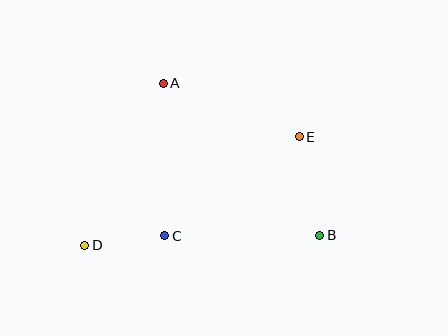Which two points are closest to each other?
Points C and D are closest to each other.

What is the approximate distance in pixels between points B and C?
The distance between B and C is approximately 155 pixels.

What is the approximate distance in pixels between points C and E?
The distance between C and E is approximately 167 pixels.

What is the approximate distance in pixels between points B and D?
The distance between B and D is approximately 235 pixels.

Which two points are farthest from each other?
Points D and E are farthest from each other.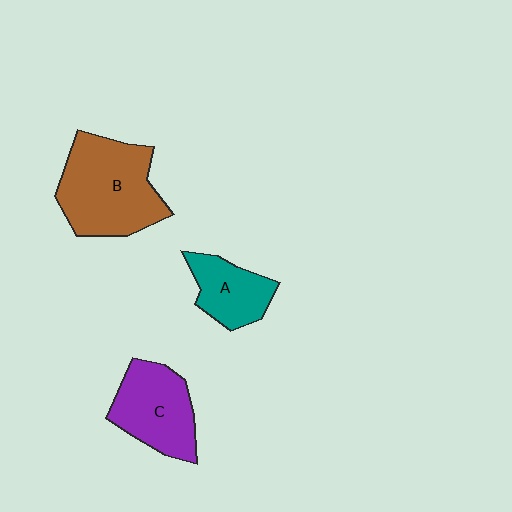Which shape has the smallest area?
Shape A (teal).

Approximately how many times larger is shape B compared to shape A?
Approximately 2.0 times.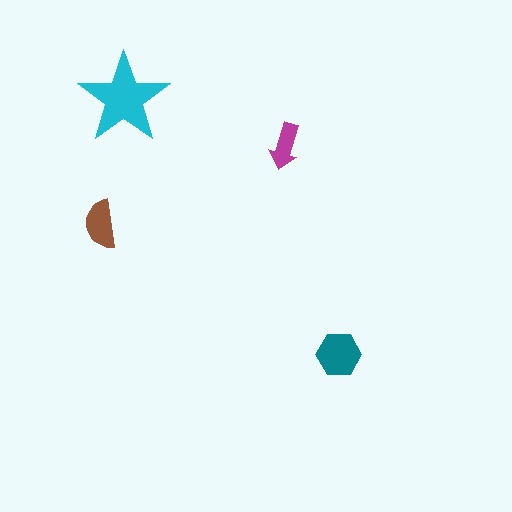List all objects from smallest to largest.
The magenta arrow, the brown semicircle, the teal hexagon, the cyan star.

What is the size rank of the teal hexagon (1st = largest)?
2nd.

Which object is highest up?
The cyan star is topmost.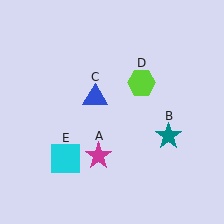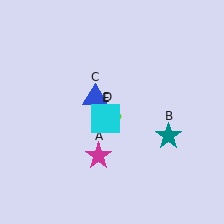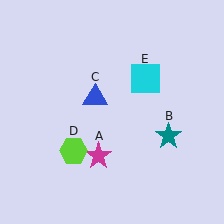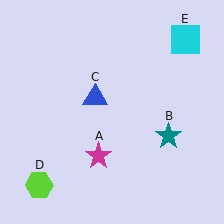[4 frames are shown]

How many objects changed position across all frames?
2 objects changed position: lime hexagon (object D), cyan square (object E).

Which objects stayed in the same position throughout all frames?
Magenta star (object A) and teal star (object B) and blue triangle (object C) remained stationary.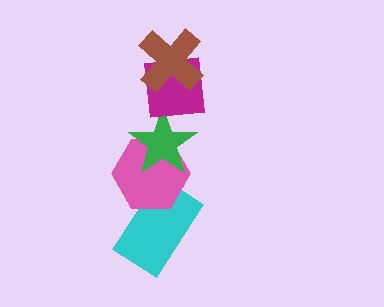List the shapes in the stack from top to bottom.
From top to bottom: the brown cross, the magenta square, the green star, the pink hexagon, the cyan rectangle.